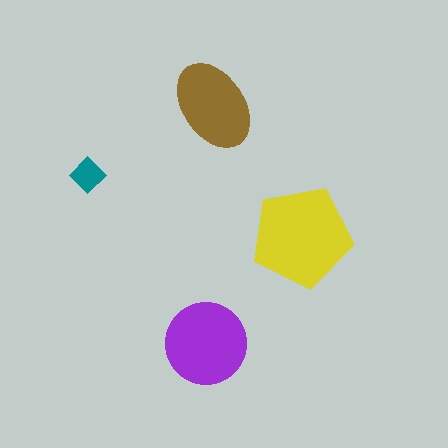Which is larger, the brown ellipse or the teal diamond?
The brown ellipse.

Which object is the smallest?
The teal diamond.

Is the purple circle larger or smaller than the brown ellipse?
Larger.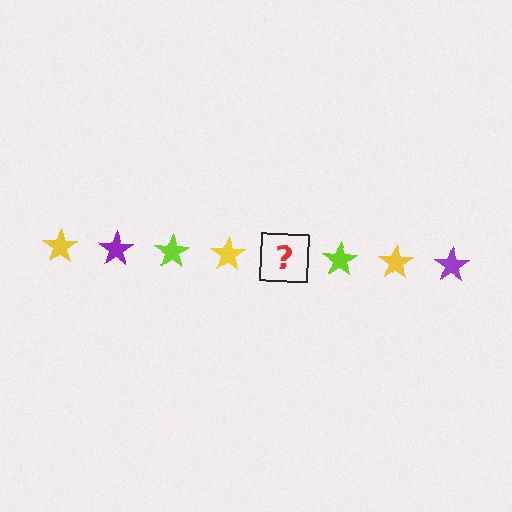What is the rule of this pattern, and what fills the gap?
The rule is that the pattern cycles through yellow, purple, lime stars. The gap should be filled with a purple star.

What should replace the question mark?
The question mark should be replaced with a purple star.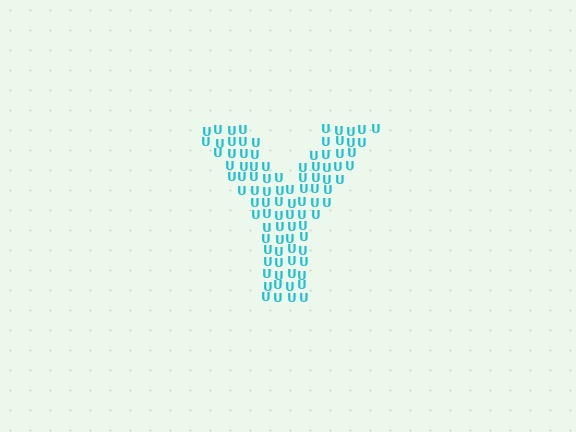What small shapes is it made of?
It is made of small letter U's.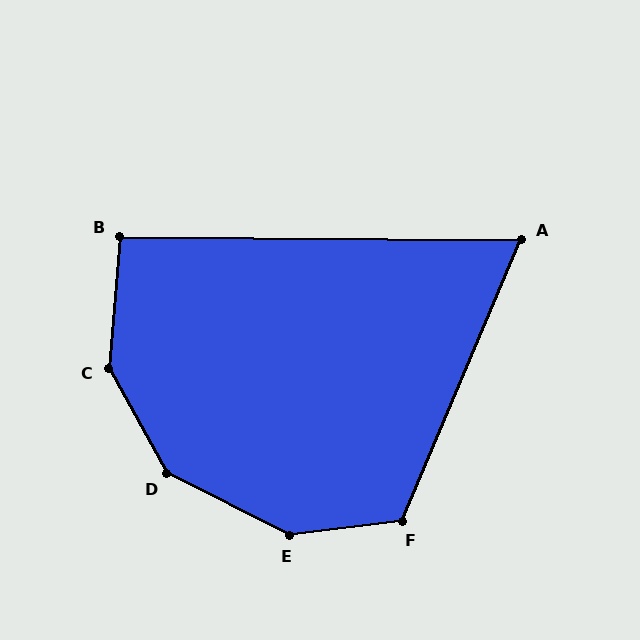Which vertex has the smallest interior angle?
A, at approximately 67 degrees.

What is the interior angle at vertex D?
Approximately 145 degrees (obtuse).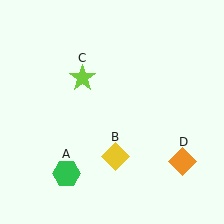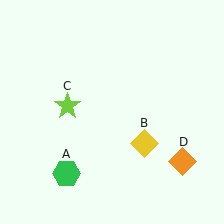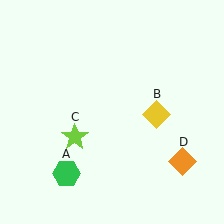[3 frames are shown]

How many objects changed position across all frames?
2 objects changed position: yellow diamond (object B), lime star (object C).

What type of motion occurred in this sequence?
The yellow diamond (object B), lime star (object C) rotated counterclockwise around the center of the scene.